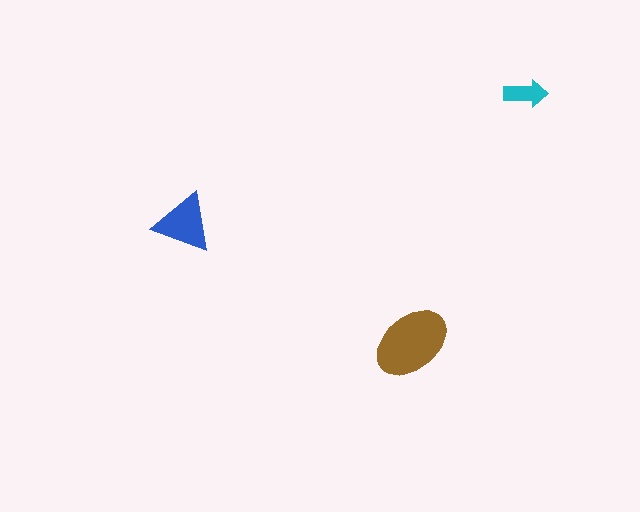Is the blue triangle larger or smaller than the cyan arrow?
Larger.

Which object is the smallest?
The cyan arrow.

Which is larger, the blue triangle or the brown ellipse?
The brown ellipse.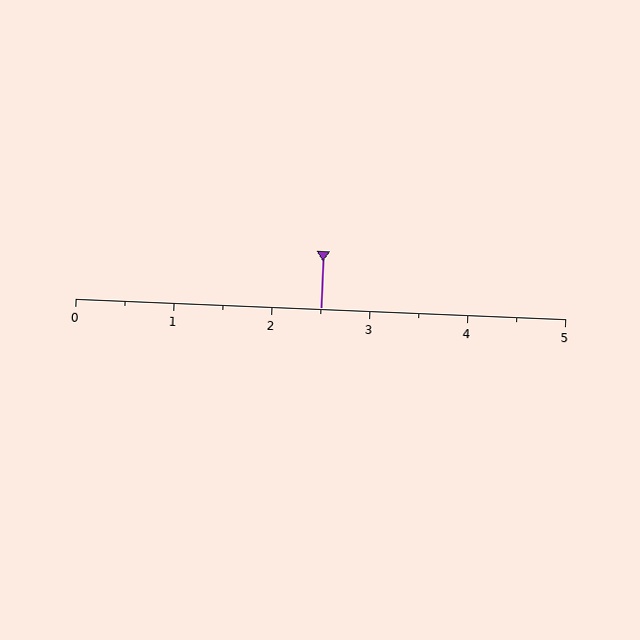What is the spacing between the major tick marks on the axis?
The major ticks are spaced 1 apart.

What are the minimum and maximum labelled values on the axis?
The axis runs from 0 to 5.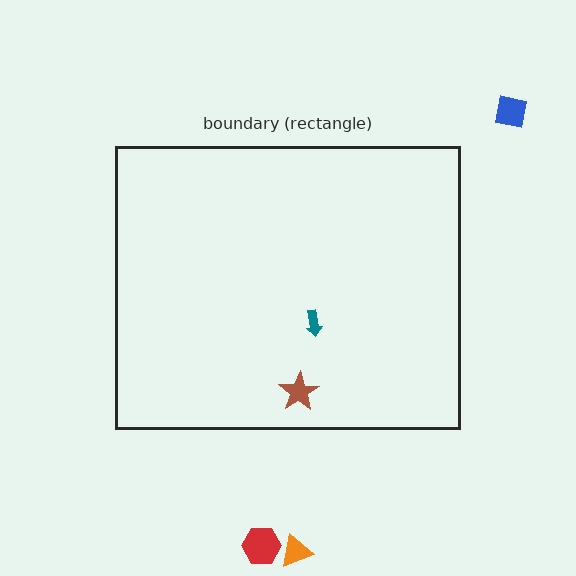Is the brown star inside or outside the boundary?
Inside.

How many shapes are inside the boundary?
2 inside, 3 outside.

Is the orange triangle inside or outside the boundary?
Outside.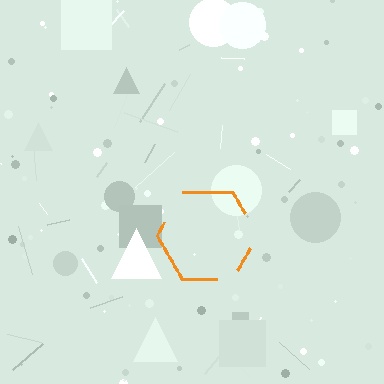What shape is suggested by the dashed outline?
The dashed outline suggests a hexagon.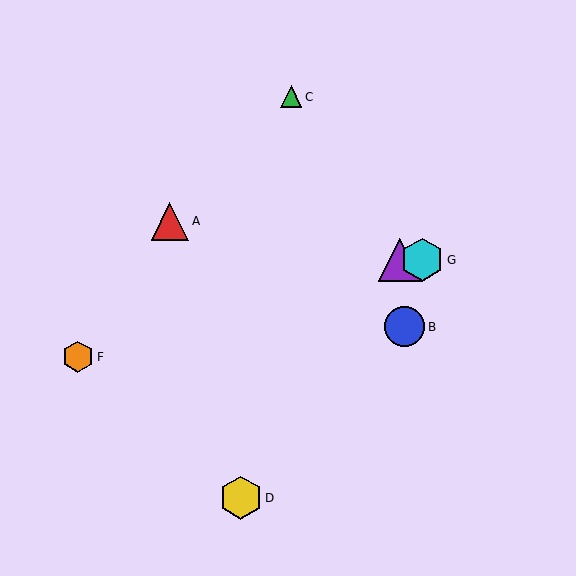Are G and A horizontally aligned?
No, G is at y≈260 and A is at y≈221.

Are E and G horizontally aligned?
Yes, both are at y≈260.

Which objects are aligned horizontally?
Objects E, G are aligned horizontally.